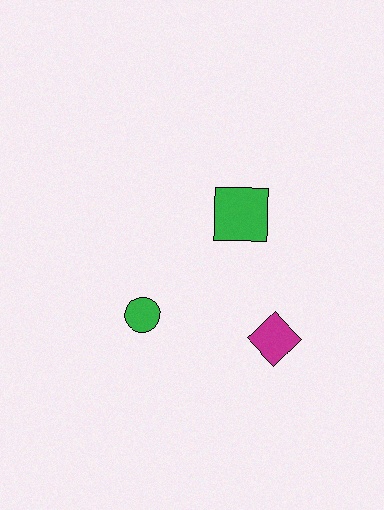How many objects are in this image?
There are 3 objects.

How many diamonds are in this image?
There is 1 diamond.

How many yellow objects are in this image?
There are no yellow objects.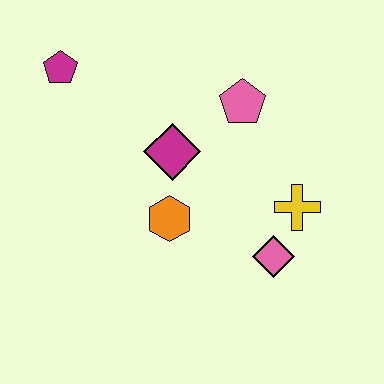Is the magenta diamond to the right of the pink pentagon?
No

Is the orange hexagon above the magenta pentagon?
No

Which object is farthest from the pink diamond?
The magenta pentagon is farthest from the pink diamond.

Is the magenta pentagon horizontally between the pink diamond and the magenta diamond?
No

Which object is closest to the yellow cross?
The pink diamond is closest to the yellow cross.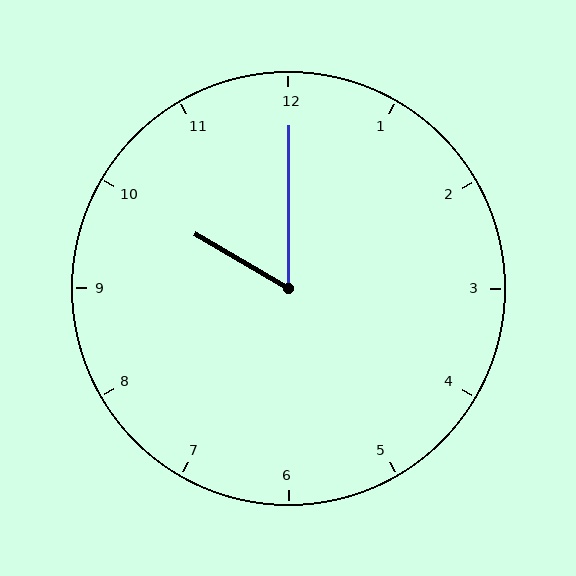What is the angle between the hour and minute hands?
Approximately 60 degrees.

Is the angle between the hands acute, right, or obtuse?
It is acute.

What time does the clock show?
10:00.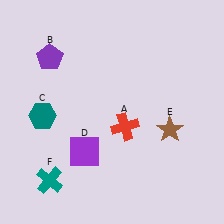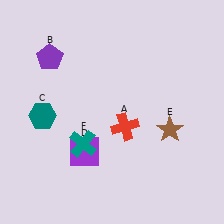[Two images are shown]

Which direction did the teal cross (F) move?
The teal cross (F) moved up.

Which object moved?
The teal cross (F) moved up.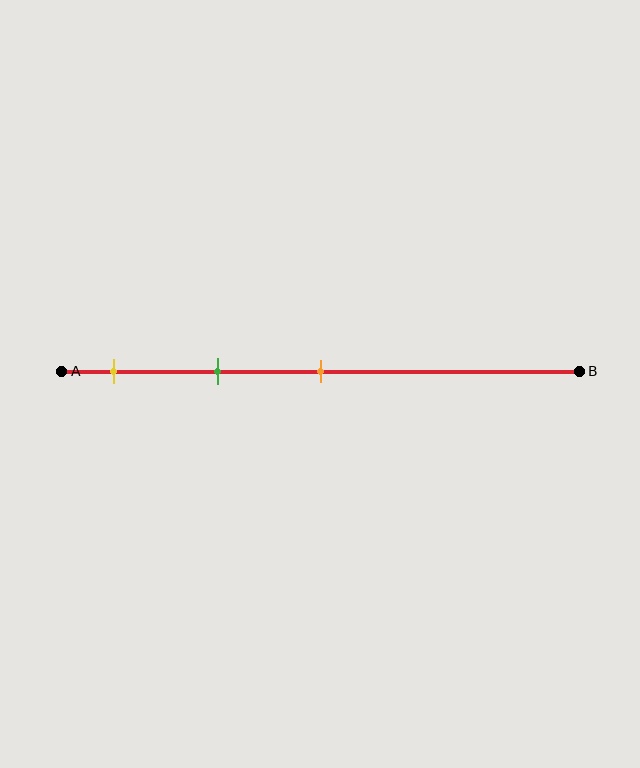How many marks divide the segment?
There are 3 marks dividing the segment.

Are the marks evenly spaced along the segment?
Yes, the marks are approximately evenly spaced.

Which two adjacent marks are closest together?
The yellow and green marks are the closest adjacent pair.